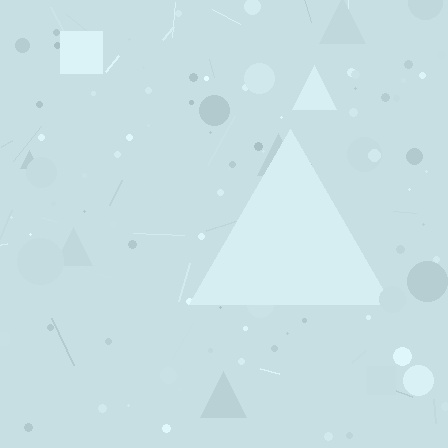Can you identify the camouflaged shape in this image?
The camouflaged shape is a triangle.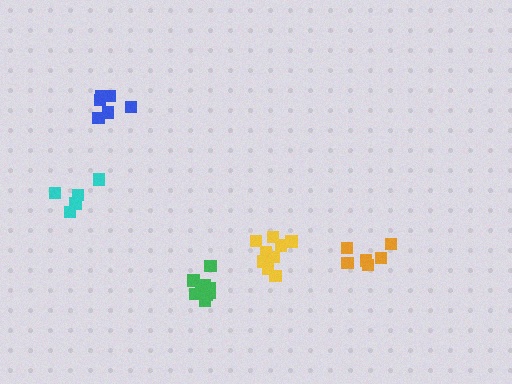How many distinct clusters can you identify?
There are 5 distinct clusters.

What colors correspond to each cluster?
The clusters are colored: yellow, blue, cyan, orange, green.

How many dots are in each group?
Group 1: 10 dots, Group 2: 6 dots, Group 3: 5 dots, Group 4: 6 dots, Group 5: 9 dots (36 total).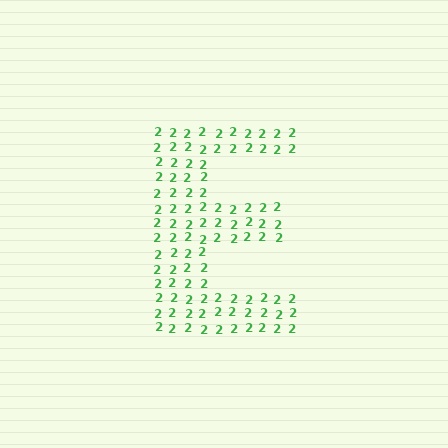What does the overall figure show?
The overall figure shows the letter E.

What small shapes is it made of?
It is made of small digit 2's.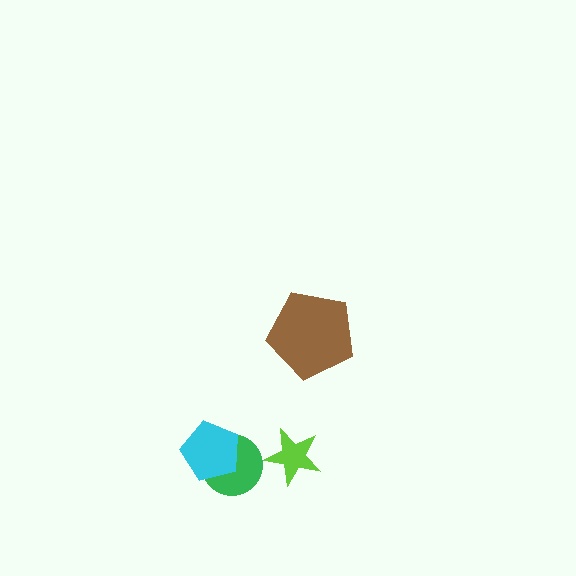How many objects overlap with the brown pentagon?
0 objects overlap with the brown pentagon.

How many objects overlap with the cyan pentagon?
1 object overlaps with the cyan pentagon.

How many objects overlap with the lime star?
0 objects overlap with the lime star.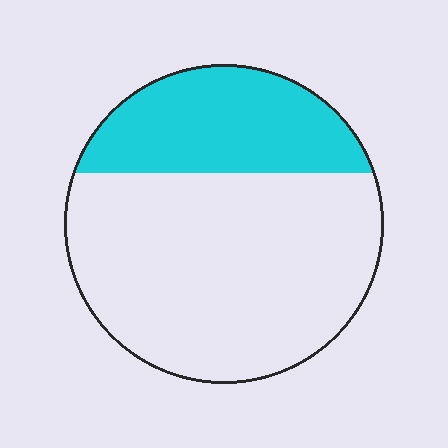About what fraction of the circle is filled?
About one third (1/3).